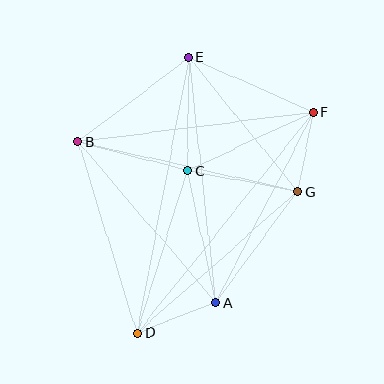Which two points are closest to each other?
Points F and G are closest to each other.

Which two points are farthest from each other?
Points D and F are farthest from each other.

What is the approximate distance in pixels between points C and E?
The distance between C and E is approximately 114 pixels.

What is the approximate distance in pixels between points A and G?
The distance between A and G is approximately 138 pixels.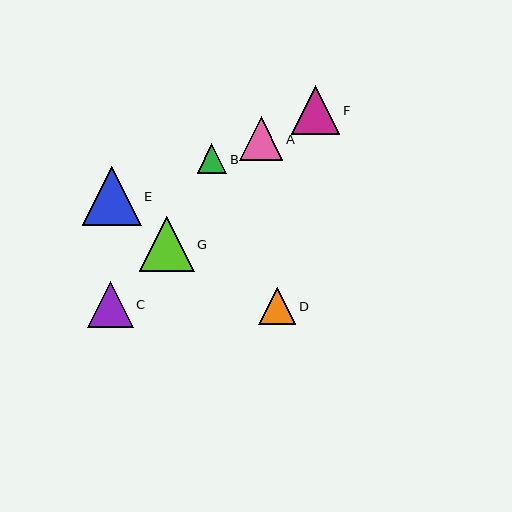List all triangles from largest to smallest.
From largest to smallest: E, G, F, C, A, D, B.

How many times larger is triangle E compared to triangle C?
Triangle E is approximately 1.3 times the size of triangle C.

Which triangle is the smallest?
Triangle B is the smallest with a size of approximately 30 pixels.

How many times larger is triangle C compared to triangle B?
Triangle C is approximately 1.5 times the size of triangle B.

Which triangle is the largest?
Triangle E is the largest with a size of approximately 59 pixels.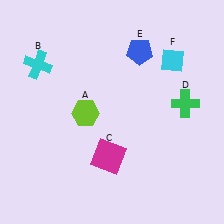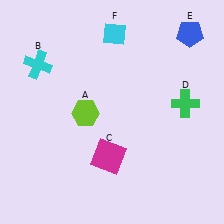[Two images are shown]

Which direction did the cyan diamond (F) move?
The cyan diamond (F) moved left.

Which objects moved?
The objects that moved are: the blue pentagon (E), the cyan diamond (F).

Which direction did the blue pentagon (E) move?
The blue pentagon (E) moved right.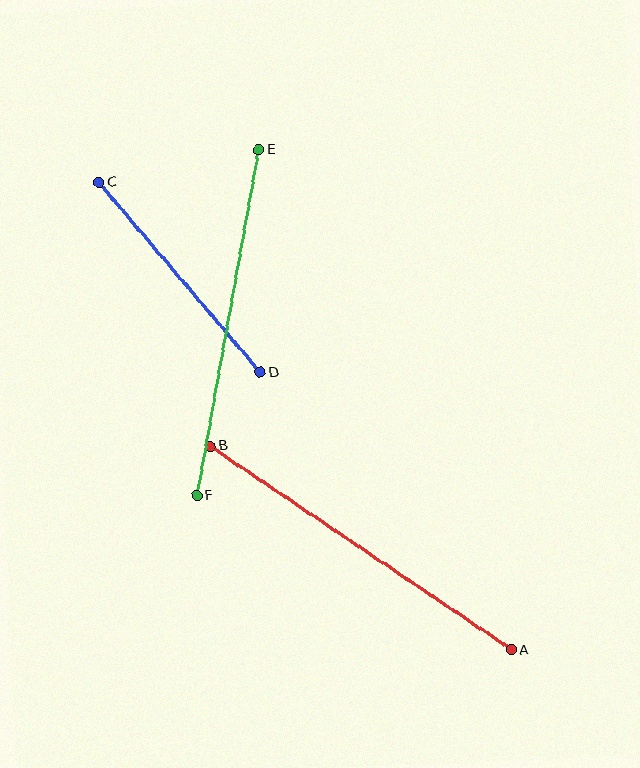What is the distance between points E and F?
The distance is approximately 352 pixels.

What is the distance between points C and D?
The distance is approximately 249 pixels.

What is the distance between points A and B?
The distance is approximately 364 pixels.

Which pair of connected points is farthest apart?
Points A and B are farthest apart.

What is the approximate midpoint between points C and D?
The midpoint is at approximately (180, 277) pixels.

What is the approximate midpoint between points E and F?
The midpoint is at approximately (228, 323) pixels.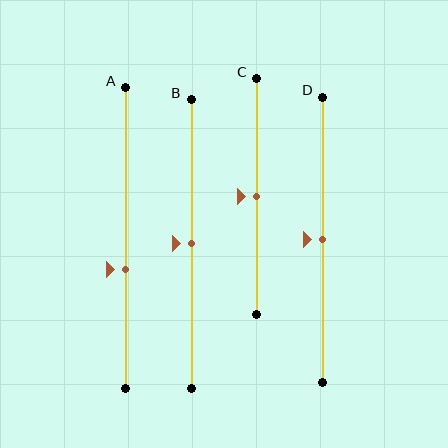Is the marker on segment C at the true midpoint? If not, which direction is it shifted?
Yes, the marker on segment C is at the true midpoint.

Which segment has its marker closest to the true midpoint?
Segment B has its marker closest to the true midpoint.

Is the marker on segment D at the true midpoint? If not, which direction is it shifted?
Yes, the marker on segment D is at the true midpoint.